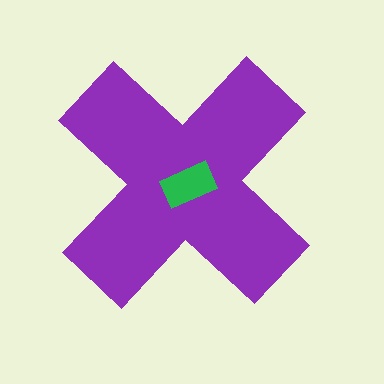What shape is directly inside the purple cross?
The green rectangle.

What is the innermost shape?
The green rectangle.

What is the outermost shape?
The purple cross.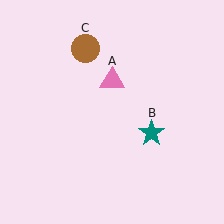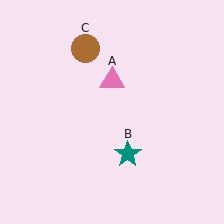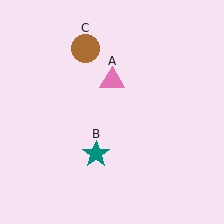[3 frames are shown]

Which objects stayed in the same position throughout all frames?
Pink triangle (object A) and brown circle (object C) remained stationary.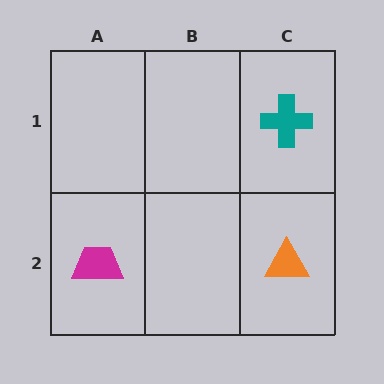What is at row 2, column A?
A magenta trapezoid.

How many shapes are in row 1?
1 shape.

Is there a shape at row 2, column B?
No, that cell is empty.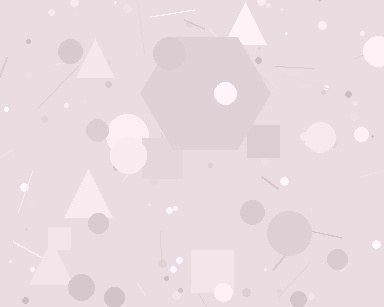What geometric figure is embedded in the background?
A hexagon is embedded in the background.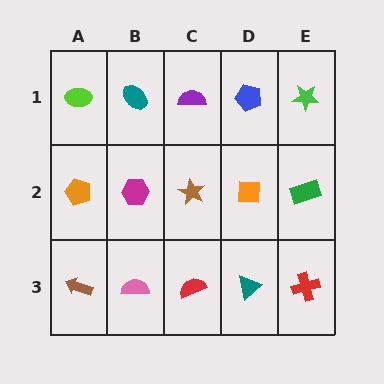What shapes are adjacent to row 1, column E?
A green rectangle (row 2, column E), a blue pentagon (row 1, column D).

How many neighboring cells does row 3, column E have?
2.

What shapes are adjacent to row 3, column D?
An orange square (row 2, column D), a red semicircle (row 3, column C), a red cross (row 3, column E).